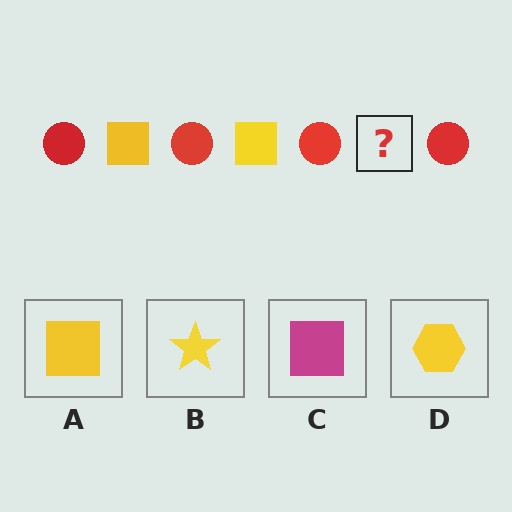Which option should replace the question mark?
Option A.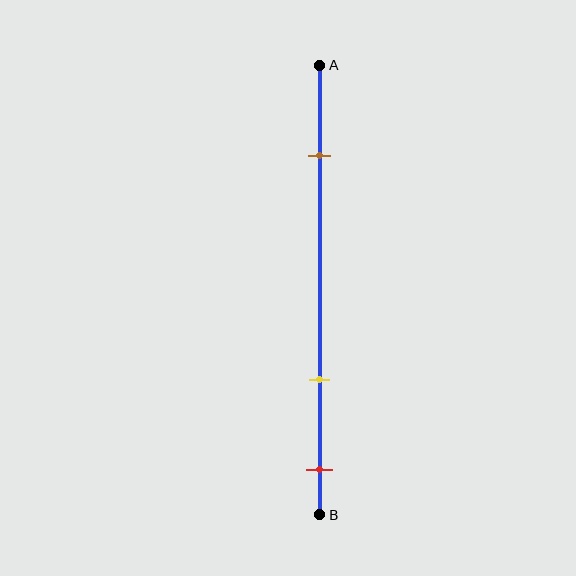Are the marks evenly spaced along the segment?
No, the marks are not evenly spaced.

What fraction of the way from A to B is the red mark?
The red mark is approximately 90% (0.9) of the way from A to B.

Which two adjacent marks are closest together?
The yellow and red marks are the closest adjacent pair.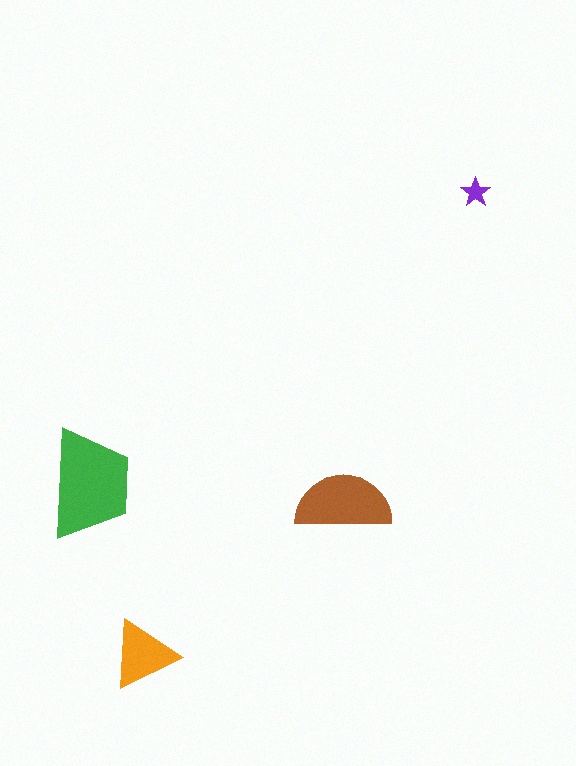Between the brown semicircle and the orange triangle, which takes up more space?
The brown semicircle.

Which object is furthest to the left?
The green trapezoid is leftmost.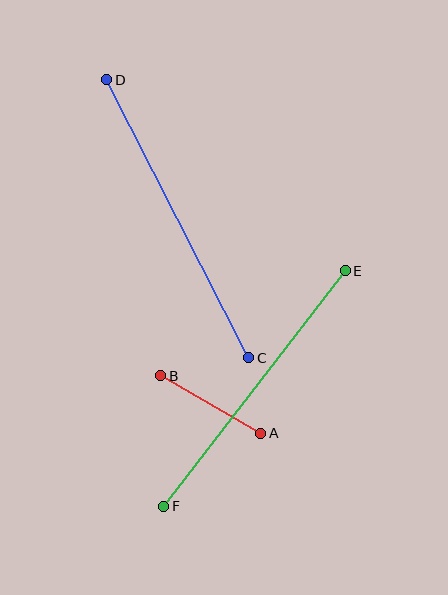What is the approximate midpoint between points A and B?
The midpoint is at approximately (211, 405) pixels.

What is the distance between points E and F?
The distance is approximately 297 pixels.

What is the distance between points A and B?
The distance is approximately 116 pixels.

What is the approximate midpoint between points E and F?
The midpoint is at approximately (254, 388) pixels.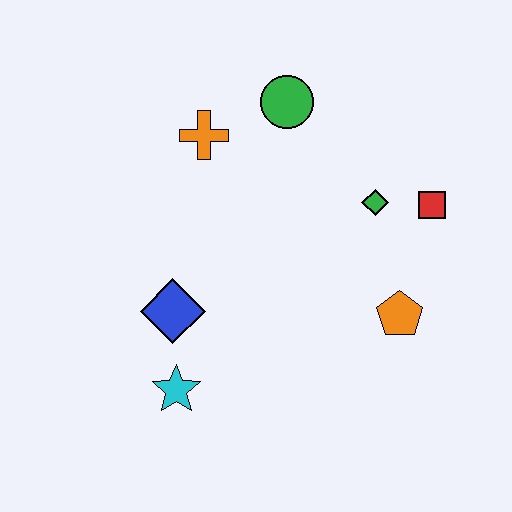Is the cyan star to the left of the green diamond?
Yes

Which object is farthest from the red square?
The cyan star is farthest from the red square.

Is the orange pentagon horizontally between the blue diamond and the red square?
Yes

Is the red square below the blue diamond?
No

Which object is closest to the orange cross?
The green circle is closest to the orange cross.